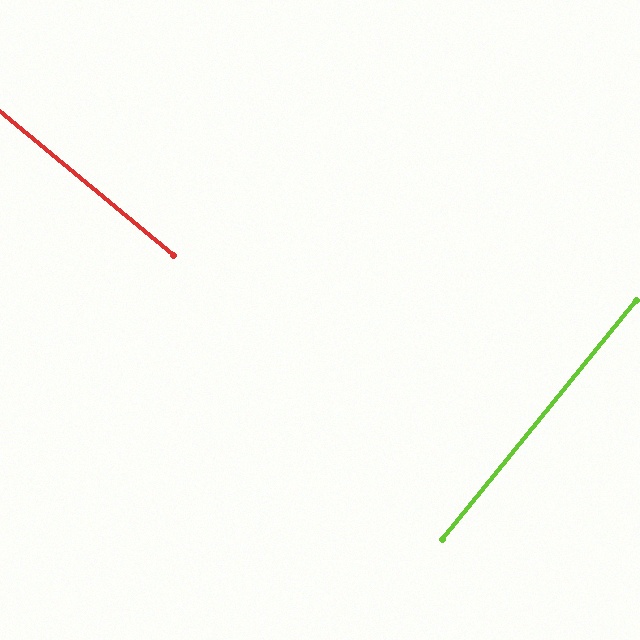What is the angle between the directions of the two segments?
Approximately 90 degrees.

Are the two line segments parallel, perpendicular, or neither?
Perpendicular — they meet at approximately 90°.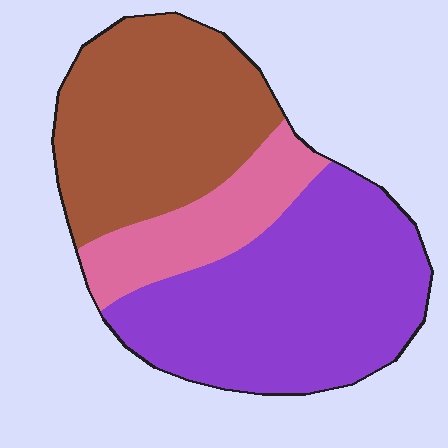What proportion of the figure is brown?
Brown covers about 35% of the figure.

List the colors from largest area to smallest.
From largest to smallest: purple, brown, pink.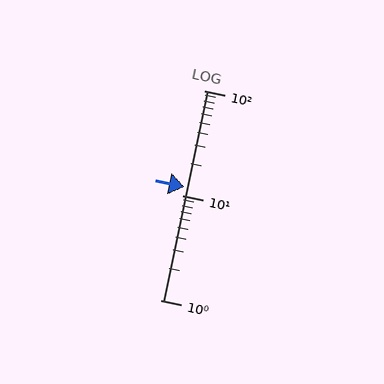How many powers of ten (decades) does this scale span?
The scale spans 2 decades, from 1 to 100.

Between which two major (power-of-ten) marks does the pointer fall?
The pointer is between 10 and 100.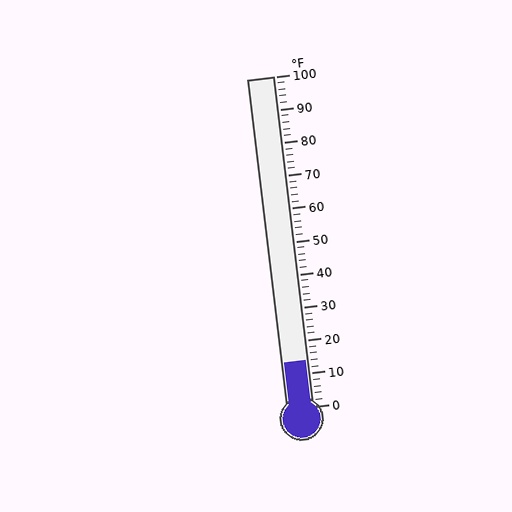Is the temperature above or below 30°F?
The temperature is below 30°F.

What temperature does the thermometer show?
The thermometer shows approximately 14°F.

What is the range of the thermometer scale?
The thermometer scale ranges from 0°F to 100°F.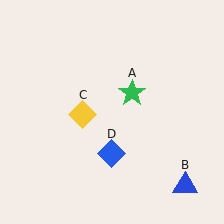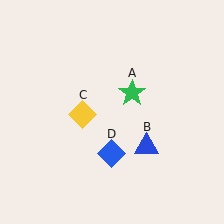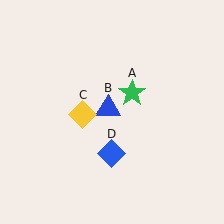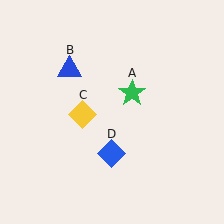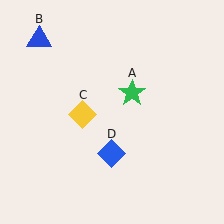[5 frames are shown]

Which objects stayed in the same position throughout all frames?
Green star (object A) and yellow diamond (object C) and blue diamond (object D) remained stationary.